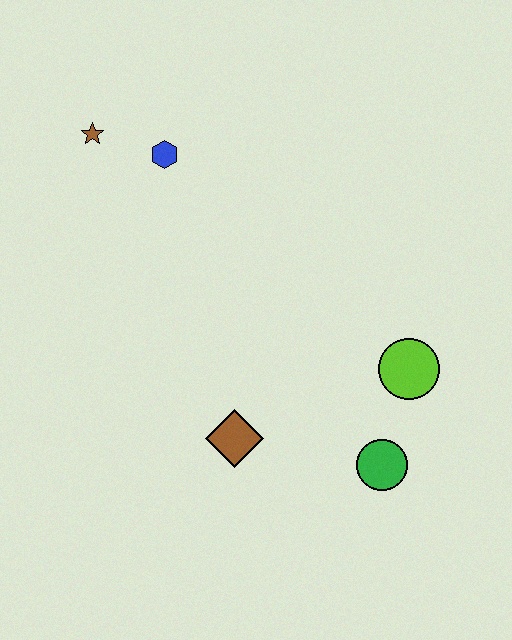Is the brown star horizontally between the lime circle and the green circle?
No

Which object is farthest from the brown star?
The green circle is farthest from the brown star.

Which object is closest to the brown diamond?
The green circle is closest to the brown diamond.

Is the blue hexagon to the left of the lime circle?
Yes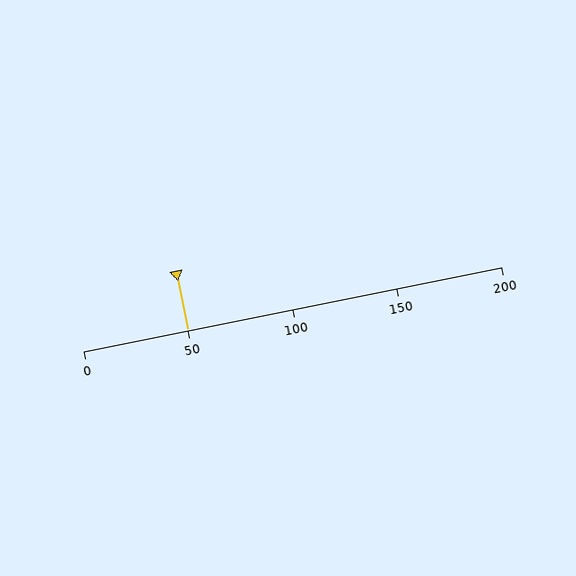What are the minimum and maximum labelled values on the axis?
The axis runs from 0 to 200.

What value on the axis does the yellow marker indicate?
The marker indicates approximately 50.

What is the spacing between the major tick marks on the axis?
The major ticks are spaced 50 apart.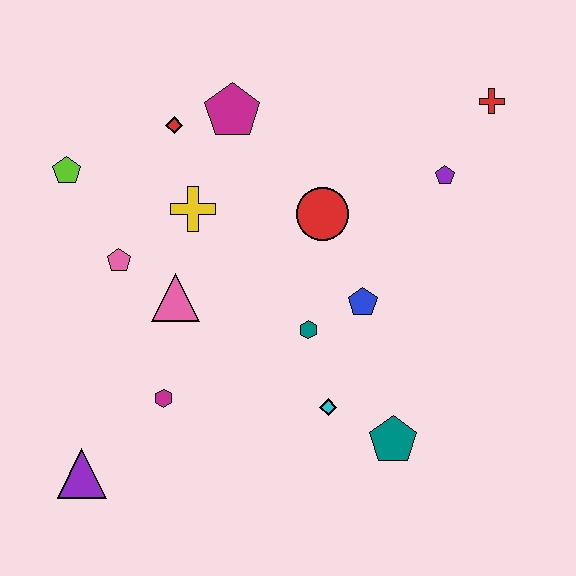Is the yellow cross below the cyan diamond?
No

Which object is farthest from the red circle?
The purple triangle is farthest from the red circle.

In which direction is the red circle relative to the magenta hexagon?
The red circle is above the magenta hexagon.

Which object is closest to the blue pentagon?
The teal hexagon is closest to the blue pentagon.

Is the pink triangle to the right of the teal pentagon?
No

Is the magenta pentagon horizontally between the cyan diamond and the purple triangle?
Yes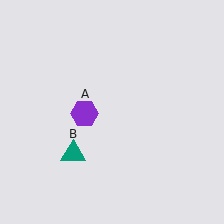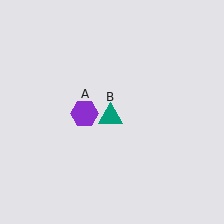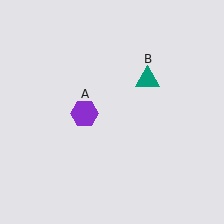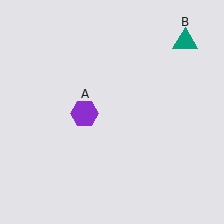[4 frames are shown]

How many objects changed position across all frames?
1 object changed position: teal triangle (object B).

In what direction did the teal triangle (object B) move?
The teal triangle (object B) moved up and to the right.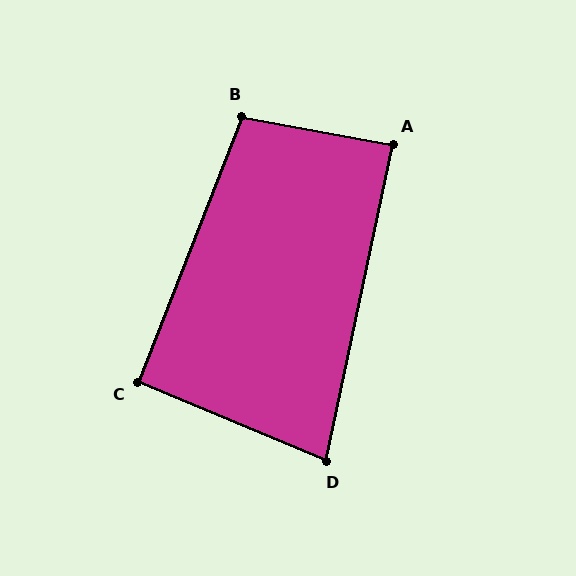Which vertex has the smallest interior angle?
D, at approximately 79 degrees.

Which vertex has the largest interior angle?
B, at approximately 101 degrees.